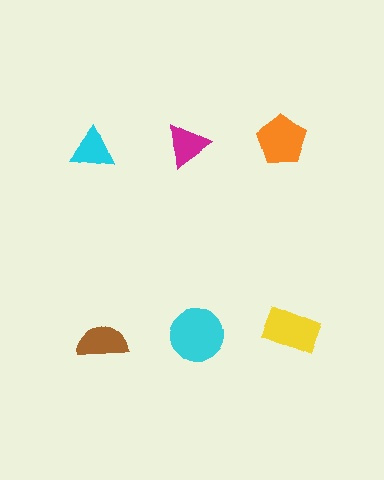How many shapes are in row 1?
3 shapes.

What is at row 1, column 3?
An orange pentagon.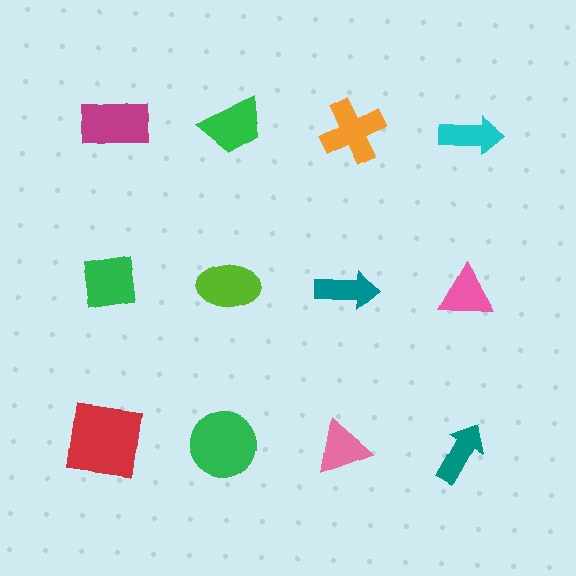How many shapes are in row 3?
4 shapes.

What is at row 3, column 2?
A green circle.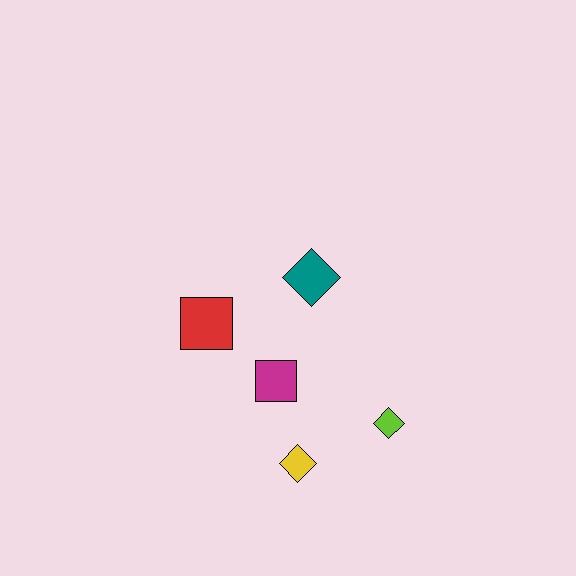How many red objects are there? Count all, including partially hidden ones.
There is 1 red object.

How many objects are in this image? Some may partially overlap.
There are 5 objects.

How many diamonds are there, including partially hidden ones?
There are 3 diamonds.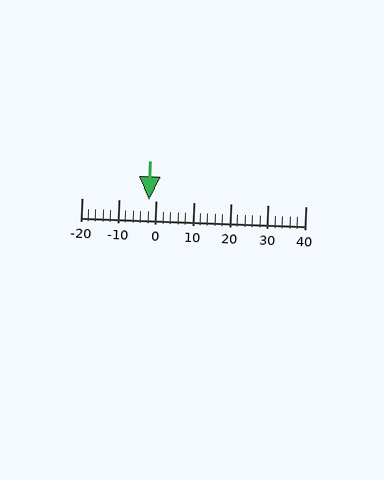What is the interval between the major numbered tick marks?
The major tick marks are spaced 10 units apart.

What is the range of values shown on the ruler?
The ruler shows values from -20 to 40.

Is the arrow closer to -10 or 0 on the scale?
The arrow is closer to 0.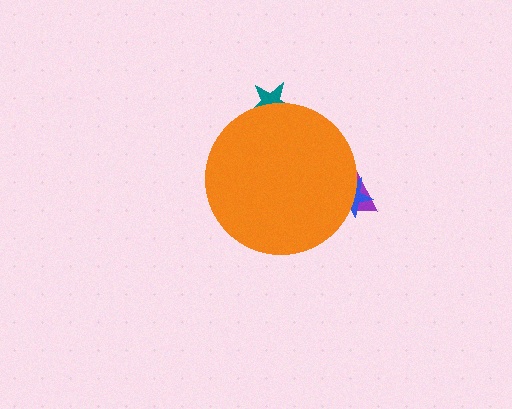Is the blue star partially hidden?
Yes, the blue star is partially hidden behind the orange circle.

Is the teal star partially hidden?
Yes, the teal star is partially hidden behind the orange circle.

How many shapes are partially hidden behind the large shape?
3 shapes are partially hidden.